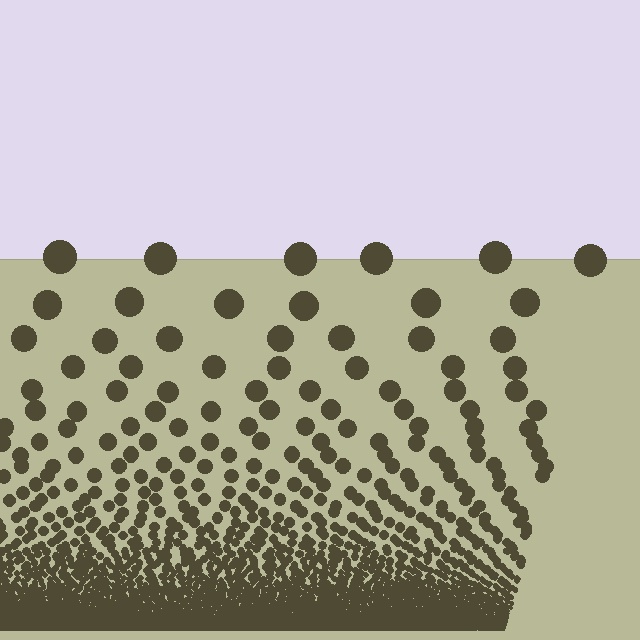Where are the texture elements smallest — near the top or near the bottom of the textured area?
Near the bottom.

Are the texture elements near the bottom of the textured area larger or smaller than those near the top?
Smaller. The gradient is inverted — elements near the bottom are smaller and denser.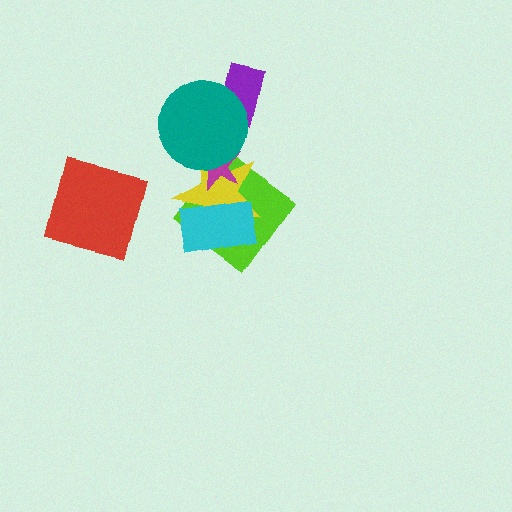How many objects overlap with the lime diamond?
3 objects overlap with the lime diamond.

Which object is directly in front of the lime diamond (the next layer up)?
The yellow star is directly in front of the lime diamond.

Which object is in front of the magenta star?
The teal circle is in front of the magenta star.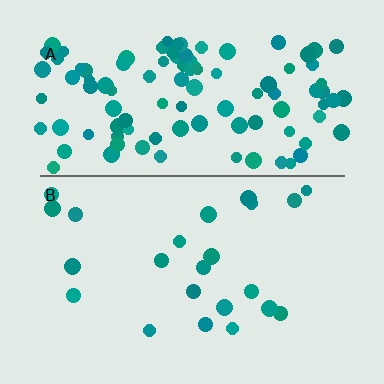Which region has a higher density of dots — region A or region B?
A (the top).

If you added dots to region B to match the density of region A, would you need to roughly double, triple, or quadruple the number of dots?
Approximately quadruple.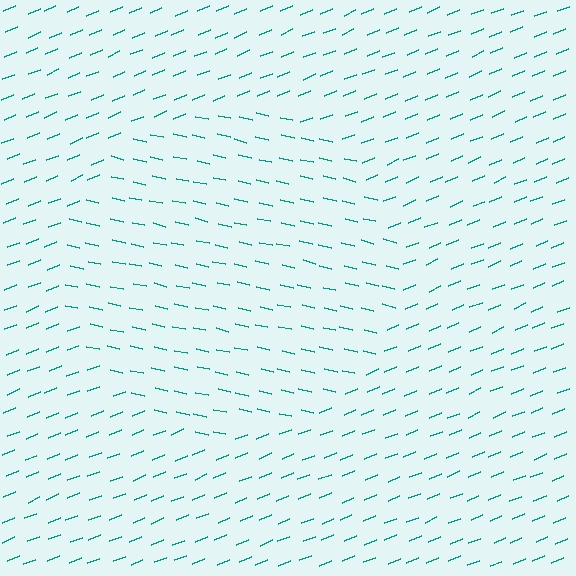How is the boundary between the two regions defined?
The boundary is defined purely by a change in line orientation (approximately 34 degrees difference). All lines are the same color and thickness.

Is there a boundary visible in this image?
Yes, there is a texture boundary formed by a change in line orientation.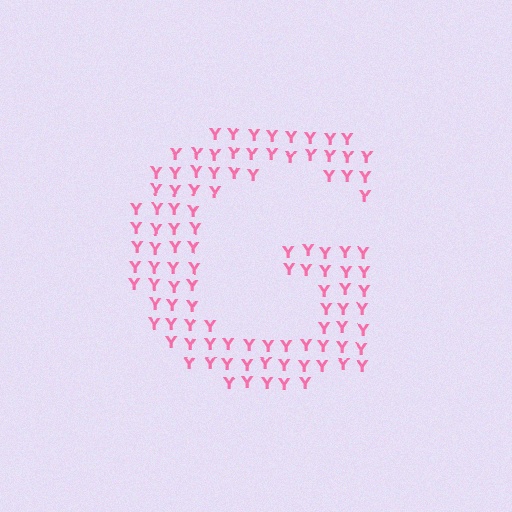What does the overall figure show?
The overall figure shows the letter G.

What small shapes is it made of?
It is made of small letter Y's.